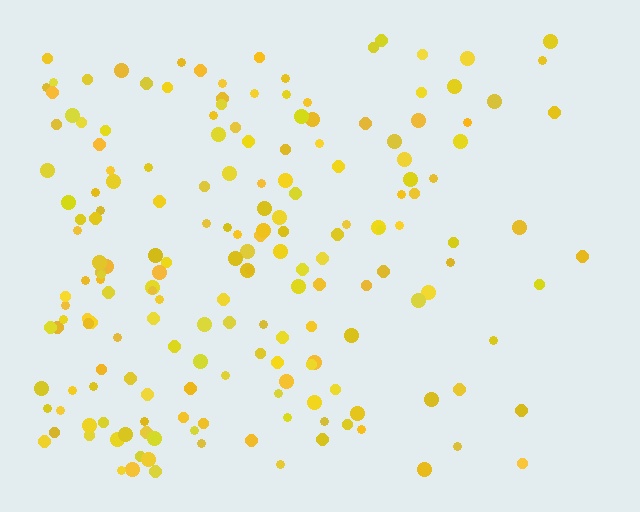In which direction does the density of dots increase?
From right to left, with the left side densest.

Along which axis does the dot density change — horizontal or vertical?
Horizontal.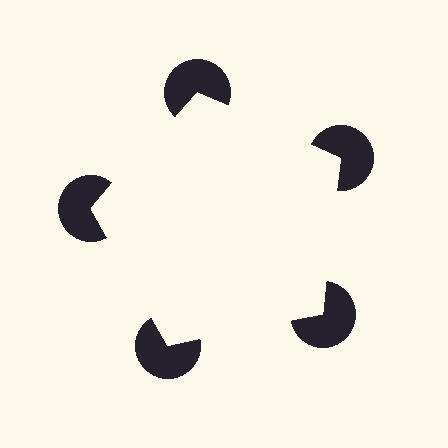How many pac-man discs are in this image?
There are 5 — one at each vertex of the illusory pentagon.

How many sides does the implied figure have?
5 sides.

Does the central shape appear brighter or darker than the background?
It typically appears slightly brighter than the background, even though no actual brightness change is drawn.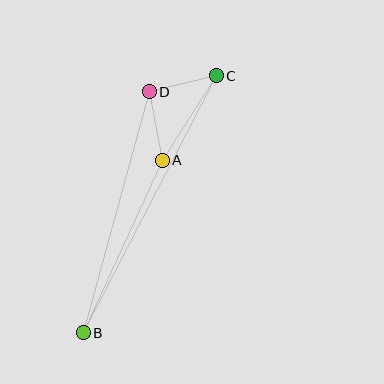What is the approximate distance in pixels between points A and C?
The distance between A and C is approximately 100 pixels.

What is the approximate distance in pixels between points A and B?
The distance between A and B is approximately 190 pixels.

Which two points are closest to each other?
Points C and D are closest to each other.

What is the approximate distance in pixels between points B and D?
The distance between B and D is approximately 250 pixels.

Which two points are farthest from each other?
Points B and C are farthest from each other.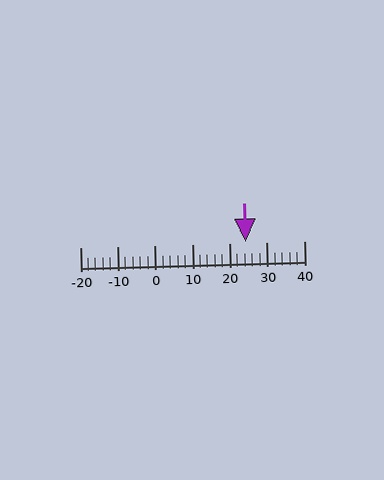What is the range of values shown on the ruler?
The ruler shows values from -20 to 40.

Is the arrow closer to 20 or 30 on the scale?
The arrow is closer to 20.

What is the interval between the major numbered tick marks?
The major tick marks are spaced 10 units apart.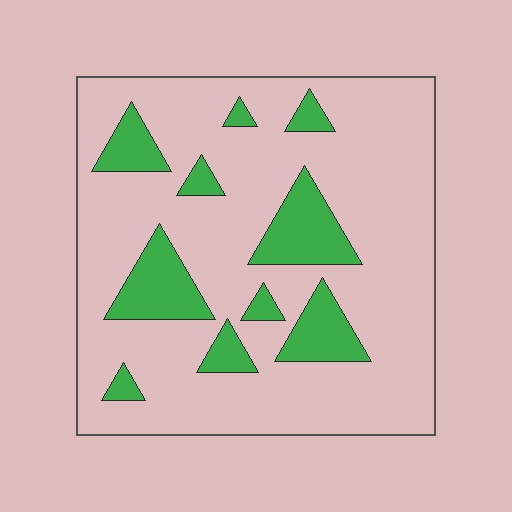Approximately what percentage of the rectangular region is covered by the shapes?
Approximately 20%.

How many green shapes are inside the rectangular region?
10.